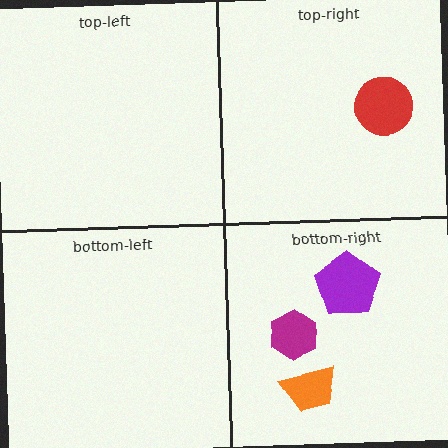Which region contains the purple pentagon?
The bottom-right region.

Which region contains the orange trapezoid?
The bottom-right region.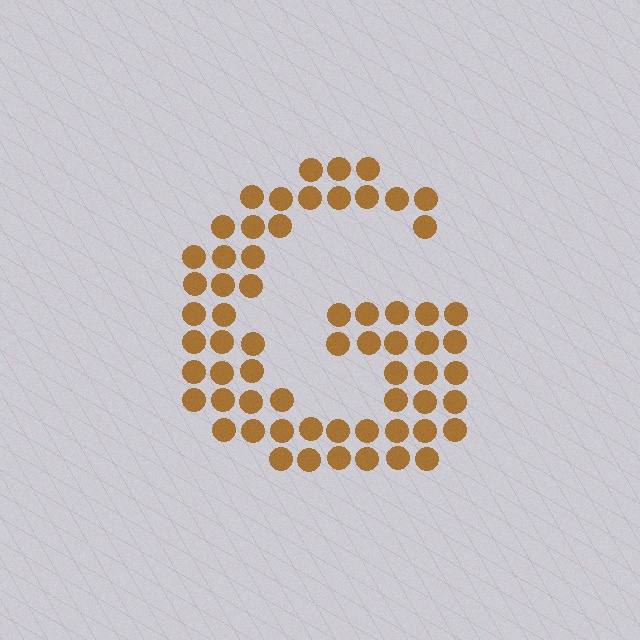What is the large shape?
The large shape is the letter G.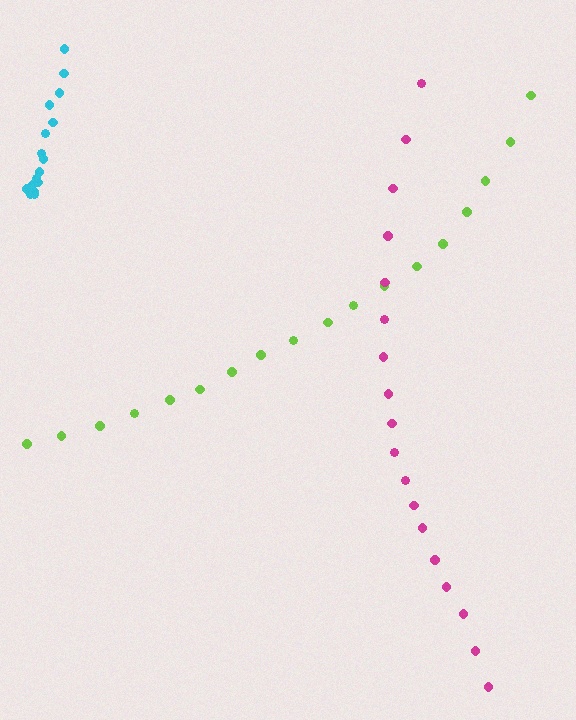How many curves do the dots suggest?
There are 3 distinct paths.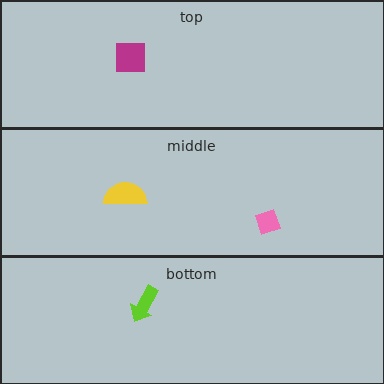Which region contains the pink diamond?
The middle region.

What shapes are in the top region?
The magenta square.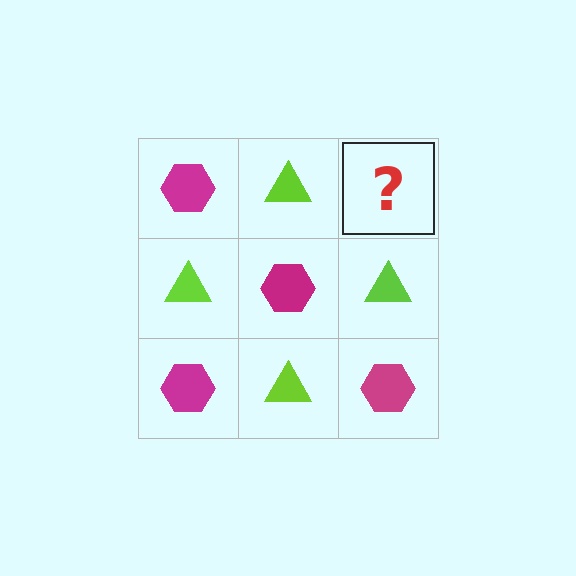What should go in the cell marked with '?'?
The missing cell should contain a magenta hexagon.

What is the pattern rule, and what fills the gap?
The rule is that it alternates magenta hexagon and lime triangle in a checkerboard pattern. The gap should be filled with a magenta hexagon.